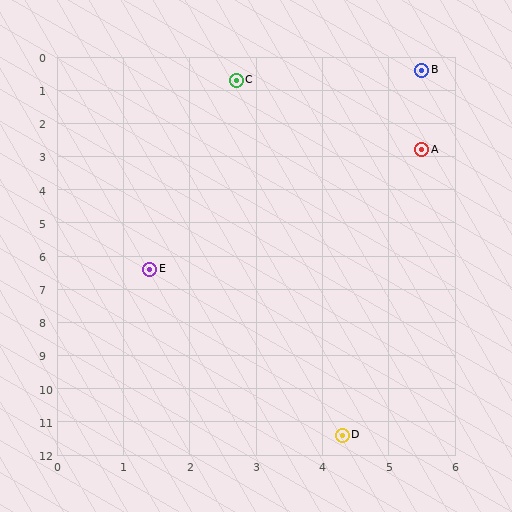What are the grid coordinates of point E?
Point E is at approximately (1.4, 6.4).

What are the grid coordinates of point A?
Point A is at approximately (5.5, 2.8).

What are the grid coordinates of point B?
Point B is at approximately (5.5, 0.4).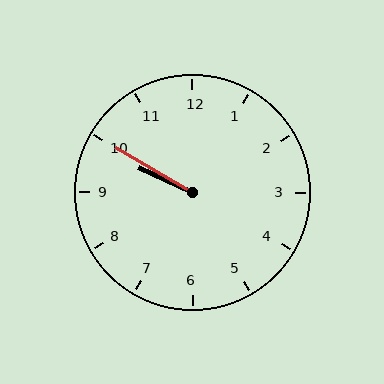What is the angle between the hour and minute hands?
Approximately 5 degrees.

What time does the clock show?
9:50.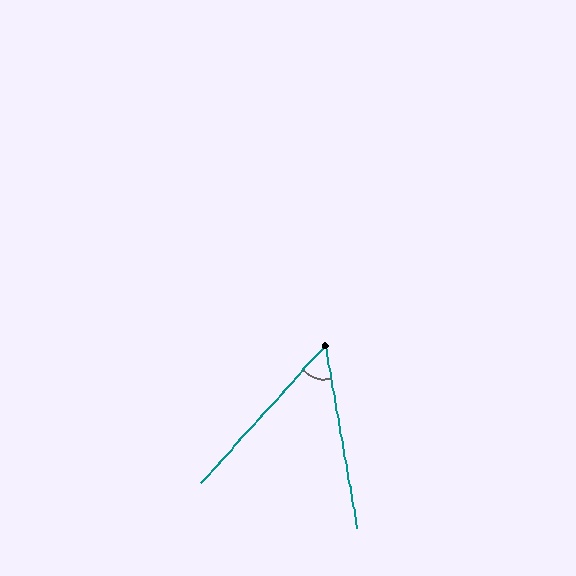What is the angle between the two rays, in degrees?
Approximately 52 degrees.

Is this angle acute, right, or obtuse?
It is acute.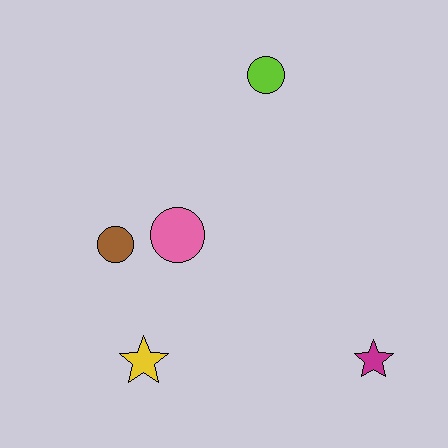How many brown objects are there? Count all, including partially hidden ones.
There is 1 brown object.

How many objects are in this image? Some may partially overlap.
There are 5 objects.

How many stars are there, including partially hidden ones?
There are 2 stars.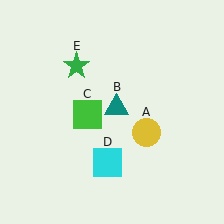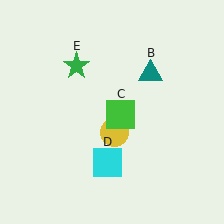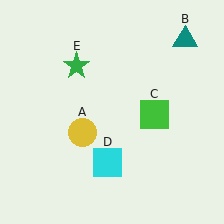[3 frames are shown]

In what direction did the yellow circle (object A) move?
The yellow circle (object A) moved left.